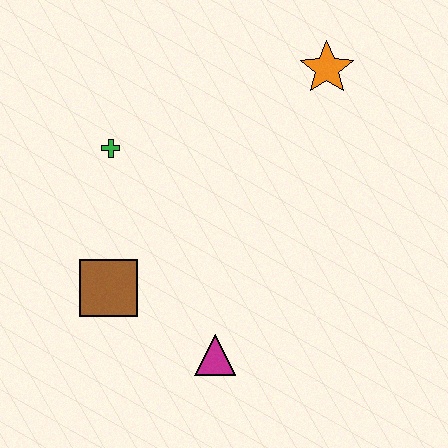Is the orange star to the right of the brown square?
Yes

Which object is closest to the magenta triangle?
The brown square is closest to the magenta triangle.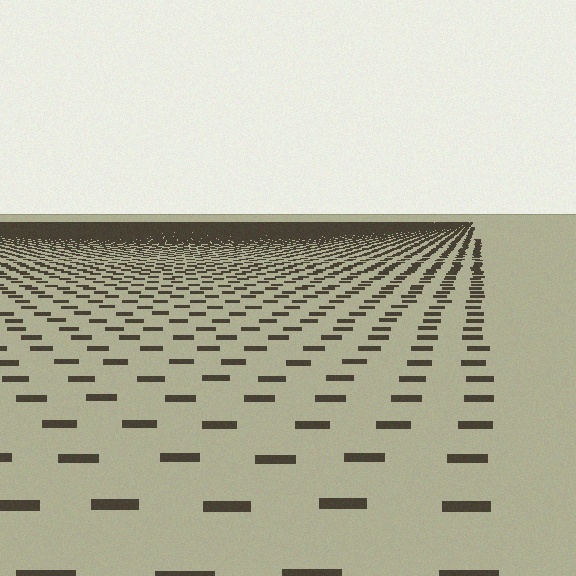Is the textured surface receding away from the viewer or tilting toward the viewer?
The surface is receding away from the viewer. Texture elements get smaller and denser toward the top.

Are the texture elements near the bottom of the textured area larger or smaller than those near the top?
Larger. Near the bottom, elements are closer to the viewer and appear at a bigger on-screen size.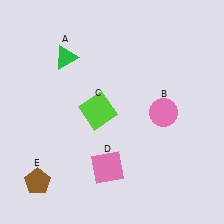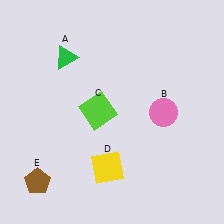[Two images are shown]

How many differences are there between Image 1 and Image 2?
There is 1 difference between the two images.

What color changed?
The square (D) changed from pink in Image 1 to yellow in Image 2.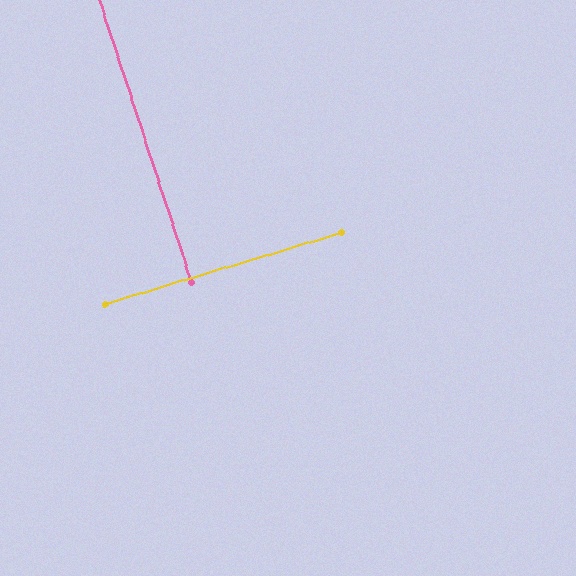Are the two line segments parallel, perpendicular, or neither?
Perpendicular — they meet at approximately 89°.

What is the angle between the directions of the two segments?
Approximately 89 degrees.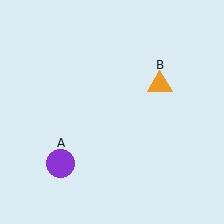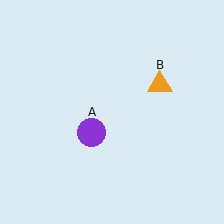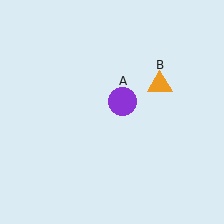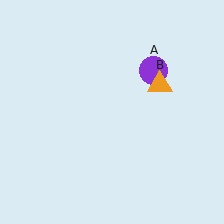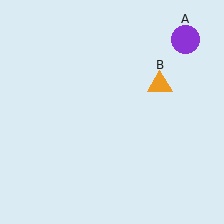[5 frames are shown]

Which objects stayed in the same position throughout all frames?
Orange triangle (object B) remained stationary.